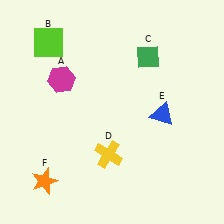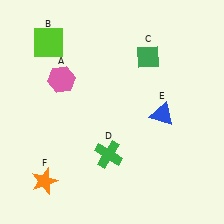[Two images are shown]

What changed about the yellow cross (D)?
In Image 1, D is yellow. In Image 2, it changed to green.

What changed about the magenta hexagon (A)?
In Image 1, A is magenta. In Image 2, it changed to pink.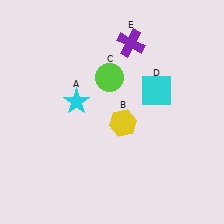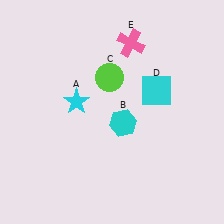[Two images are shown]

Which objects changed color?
B changed from yellow to cyan. E changed from purple to pink.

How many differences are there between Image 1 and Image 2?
There are 2 differences between the two images.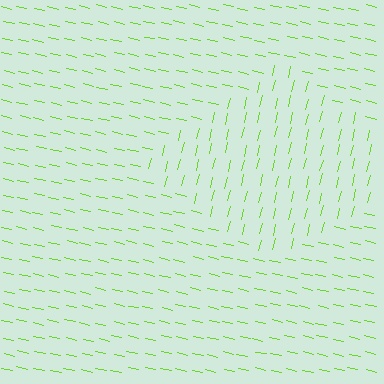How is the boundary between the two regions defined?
The boundary is defined purely by a change in line orientation (approximately 89 degrees difference). All lines are the same color and thickness.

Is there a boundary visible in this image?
Yes, there is a texture boundary formed by a change in line orientation.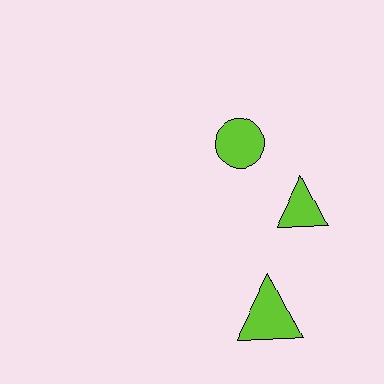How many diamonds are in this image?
There are no diamonds.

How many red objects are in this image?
There are no red objects.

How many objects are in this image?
There are 3 objects.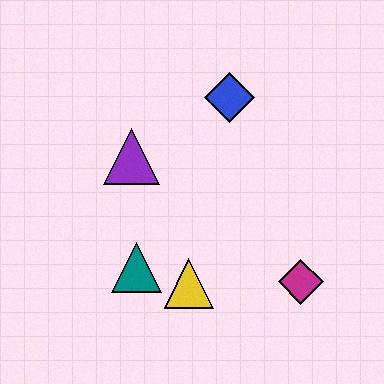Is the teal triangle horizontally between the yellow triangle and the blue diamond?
No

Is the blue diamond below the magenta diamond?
No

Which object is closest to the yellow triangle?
The teal triangle is closest to the yellow triangle.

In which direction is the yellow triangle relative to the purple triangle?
The yellow triangle is below the purple triangle.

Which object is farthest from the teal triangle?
The blue diamond is farthest from the teal triangle.